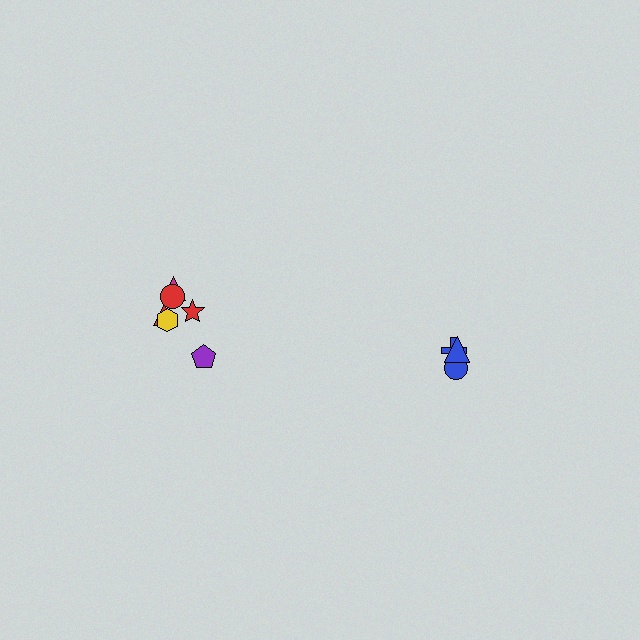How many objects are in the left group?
There are 6 objects.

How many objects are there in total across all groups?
There are 9 objects.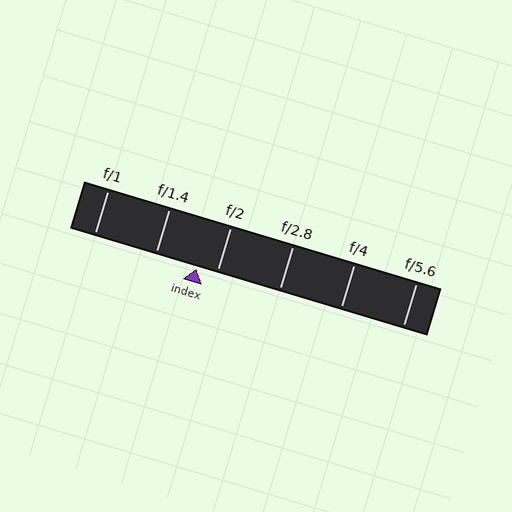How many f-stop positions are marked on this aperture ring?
There are 6 f-stop positions marked.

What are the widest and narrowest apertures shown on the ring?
The widest aperture shown is f/1 and the narrowest is f/5.6.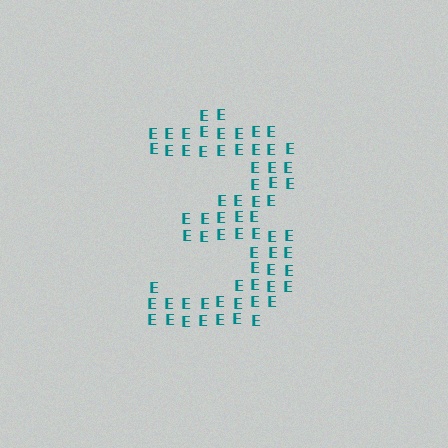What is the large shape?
The large shape is the digit 3.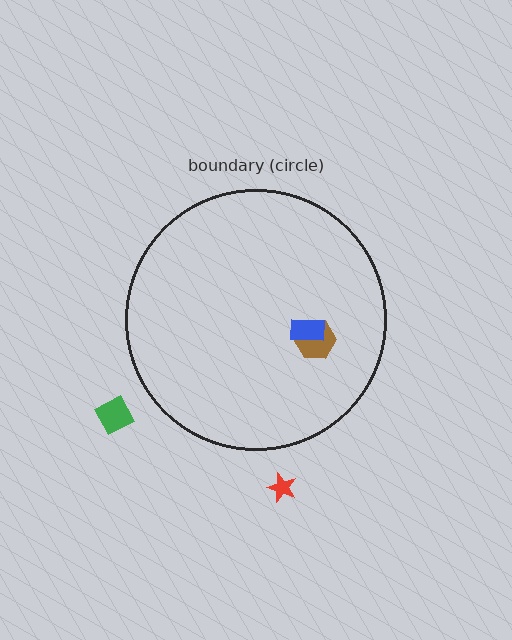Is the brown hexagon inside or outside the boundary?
Inside.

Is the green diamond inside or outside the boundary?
Outside.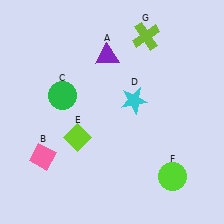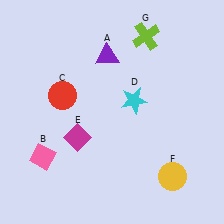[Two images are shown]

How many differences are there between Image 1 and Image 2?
There are 3 differences between the two images.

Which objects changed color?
C changed from green to red. E changed from lime to magenta. F changed from lime to yellow.